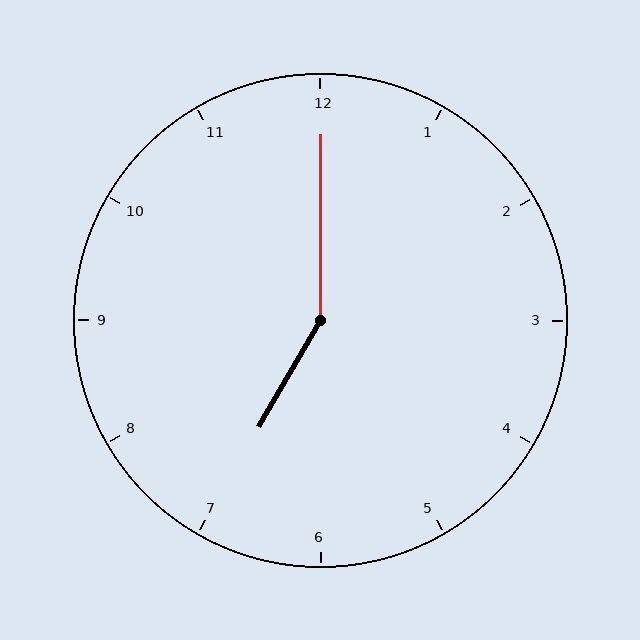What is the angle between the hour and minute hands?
Approximately 150 degrees.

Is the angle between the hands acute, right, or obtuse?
It is obtuse.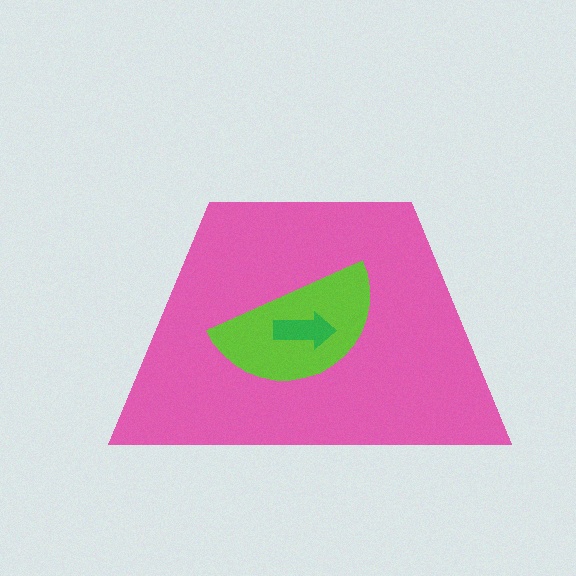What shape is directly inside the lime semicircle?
The green arrow.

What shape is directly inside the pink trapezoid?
The lime semicircle.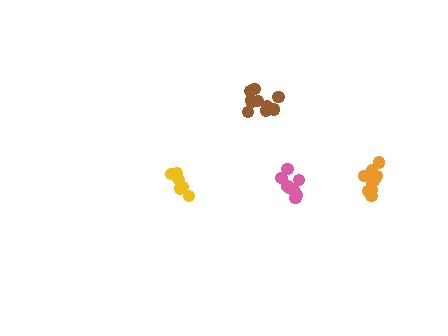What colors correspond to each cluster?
The clusters are colored: orange, pink, brown, yellow.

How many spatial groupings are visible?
There are 4 spatial groupings.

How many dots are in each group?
Group 1: 9 dots, Group 2: 9 dots, Group 3: 11 dots, Group 4: 8 dots (37 total).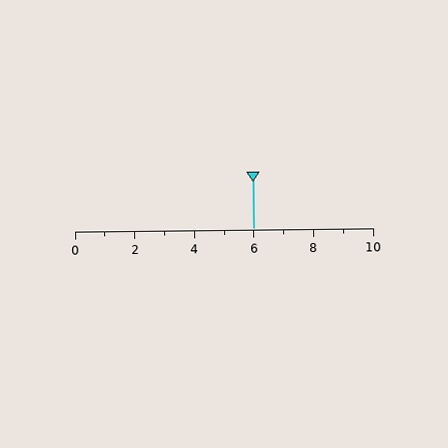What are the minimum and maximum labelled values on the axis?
The axis runs from 0 to 10.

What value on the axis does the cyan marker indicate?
The marker indicates approximately 6.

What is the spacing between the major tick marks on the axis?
The major ticks are spaced 2 apart.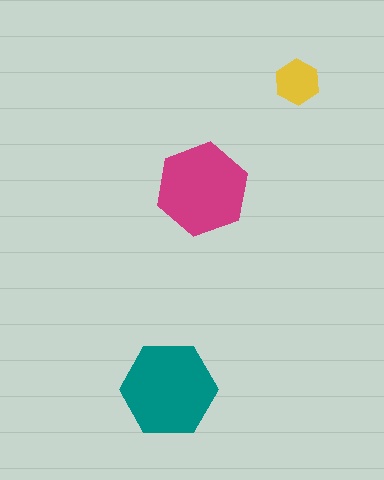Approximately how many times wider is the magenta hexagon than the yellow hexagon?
About 2 times wider.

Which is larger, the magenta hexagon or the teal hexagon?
The teal one.